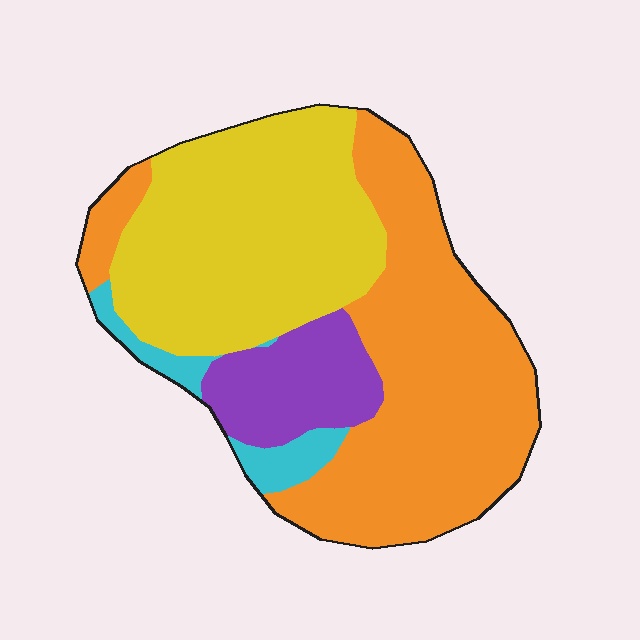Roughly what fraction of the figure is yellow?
Yellow takes up about three eighths (3/8) of the figure.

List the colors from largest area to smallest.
From largest to smallest: orange, yellow, purple, cyan.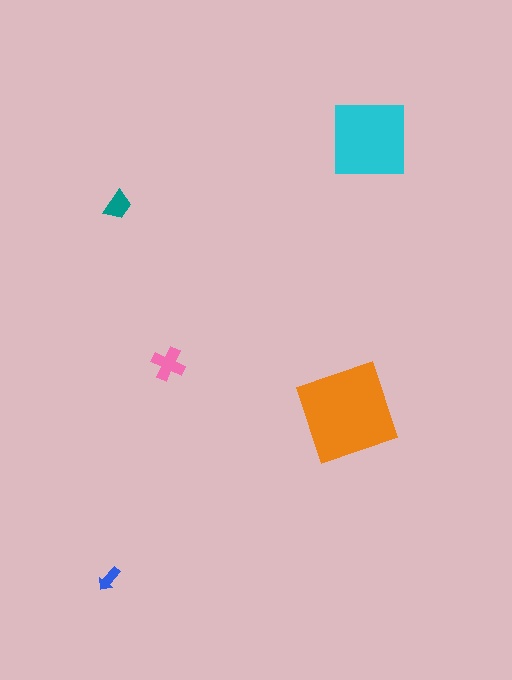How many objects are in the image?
There are 5 objects in the image.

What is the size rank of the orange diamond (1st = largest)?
1st.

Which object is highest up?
The cyan square is topmost.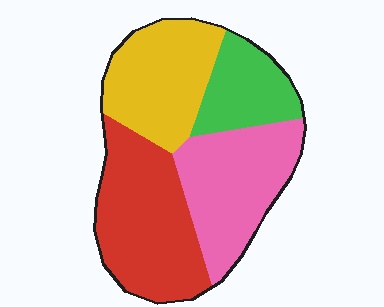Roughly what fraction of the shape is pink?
Pink covers roughly 30% of the shape.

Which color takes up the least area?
Green, at roughly 15%.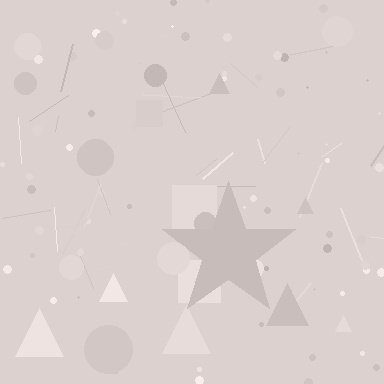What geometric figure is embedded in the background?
A star is embedded in the background.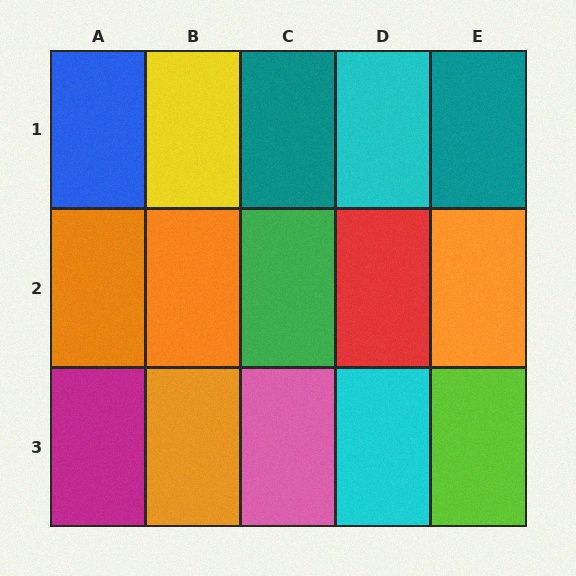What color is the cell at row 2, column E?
Orange.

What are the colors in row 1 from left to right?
Blue, yellow, teal, cyan, teal.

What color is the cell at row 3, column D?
Cyan.